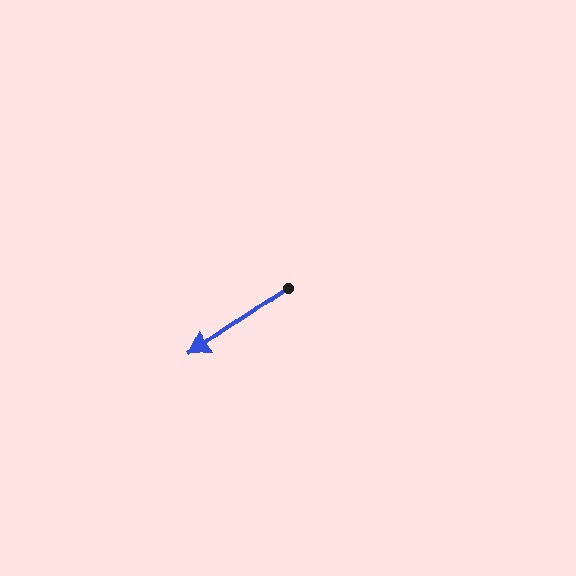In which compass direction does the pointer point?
Southwest.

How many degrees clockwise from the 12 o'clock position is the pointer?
Approximately 235 degrees.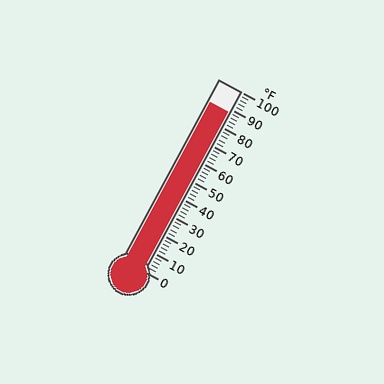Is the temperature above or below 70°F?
The temperature is above 70°F.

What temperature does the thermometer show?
The thermometer shows approximately 88°F.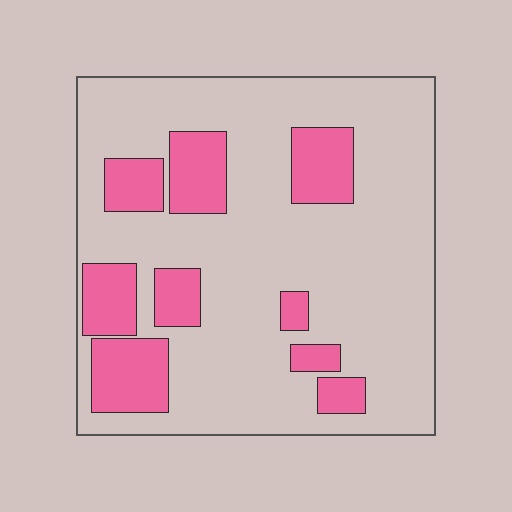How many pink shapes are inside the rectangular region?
9.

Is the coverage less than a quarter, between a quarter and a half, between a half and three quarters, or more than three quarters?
Less than a quarter.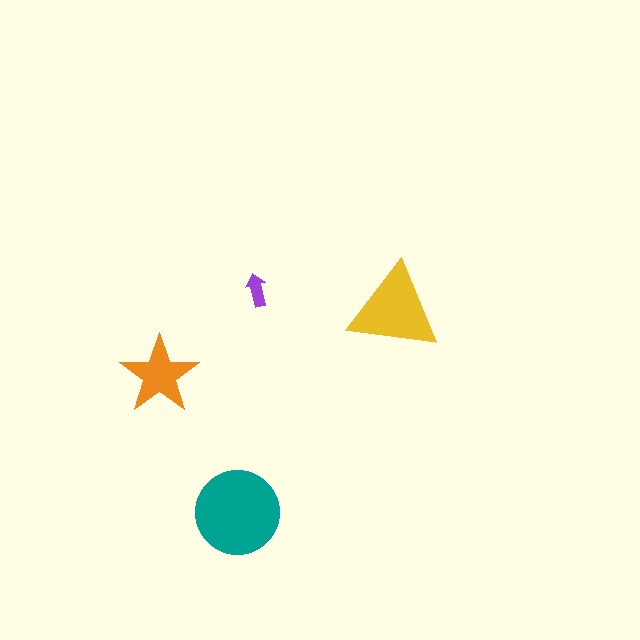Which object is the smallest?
The purple arrow.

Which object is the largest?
The teal circle.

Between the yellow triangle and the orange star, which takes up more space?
The yellow triangle.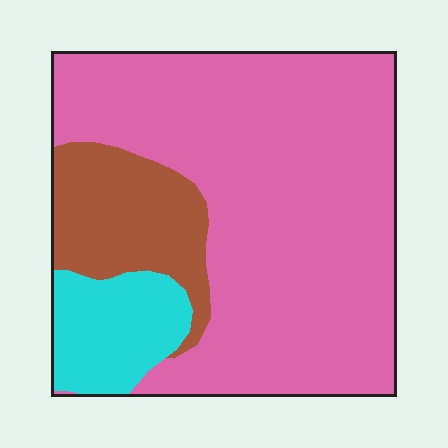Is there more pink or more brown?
Pink.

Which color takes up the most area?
Pink, at roughly 70%.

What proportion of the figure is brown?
Brown takes up about one sixth (1/6) of the figure.